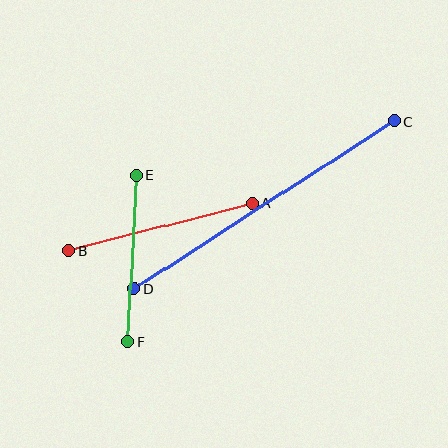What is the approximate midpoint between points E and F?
The midpoint is at approximately (132, 259) pixels.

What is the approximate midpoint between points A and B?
The midpoint is at approximately (160, 227) pixels.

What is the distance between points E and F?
The distance is approximately 167 pixels.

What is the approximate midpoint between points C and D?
The midpoint is at approximately (264, 205) pixels.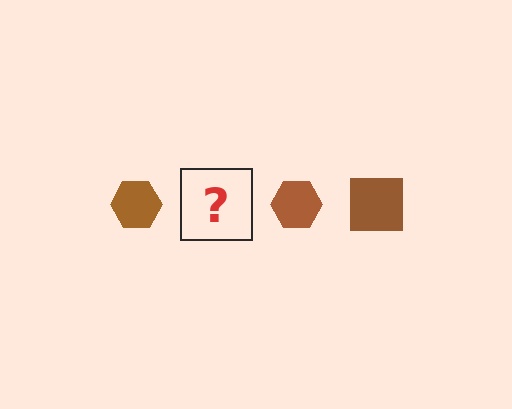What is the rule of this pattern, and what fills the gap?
The rule is that the pattern cycles through hexagon, square shapes in brown. The gap should be filled with a brown square.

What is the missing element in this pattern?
The missing element is a brown square.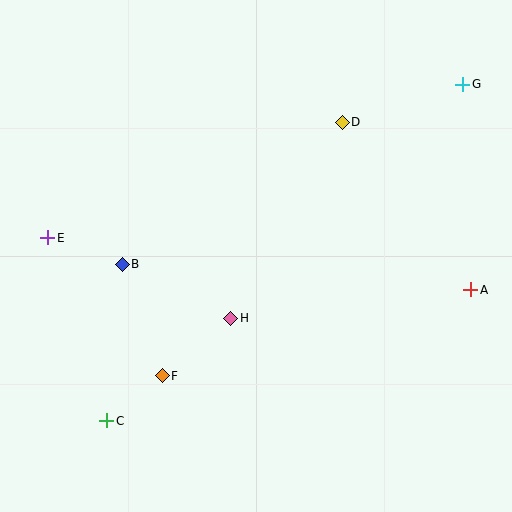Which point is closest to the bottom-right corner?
Point A is closest to the bottom-right corner.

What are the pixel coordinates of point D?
Point D is at (342, 122).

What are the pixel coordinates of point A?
Point A is at (471, 290).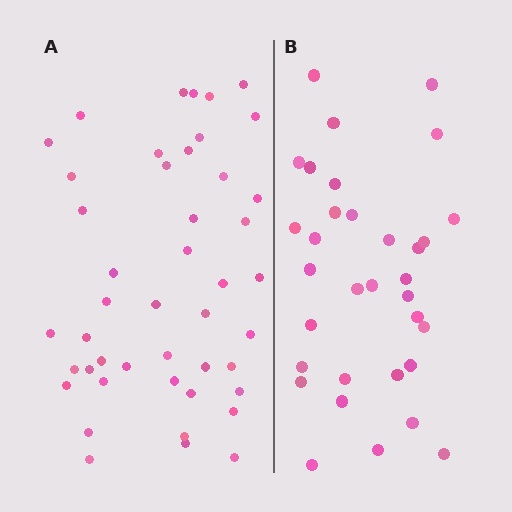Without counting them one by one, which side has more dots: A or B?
Region A (the left region) has more dots.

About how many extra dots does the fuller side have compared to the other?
Region A has roughly 12 or so more dots than region B.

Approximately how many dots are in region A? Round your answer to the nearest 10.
About 40 dots. (The exact count is 45, which rounds to 40.)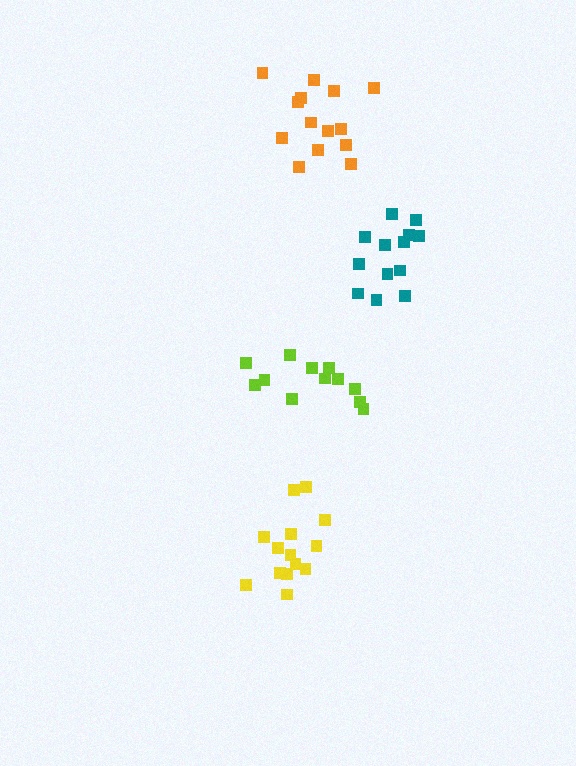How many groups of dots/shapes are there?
There are 4 groups.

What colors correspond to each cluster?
The clusters are colored: lime, yellow, teal, orange.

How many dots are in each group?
Group 1: 12 dots, Group 2: 14 dots, Group 3: 13 dots, Group 4: 14 dots (53 total).